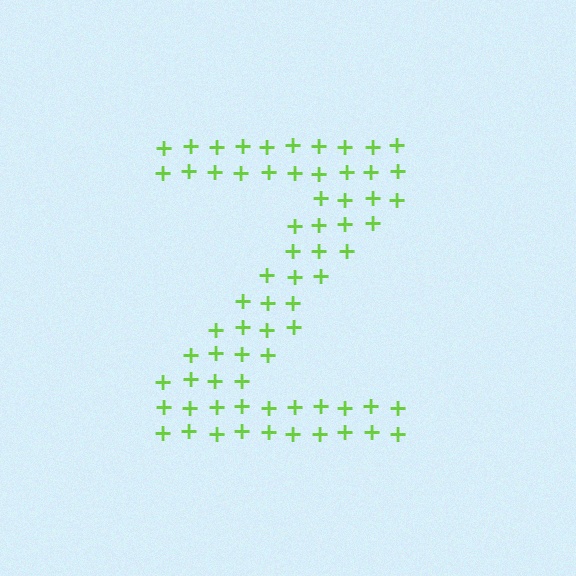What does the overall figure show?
The overall figure shows the letter Z.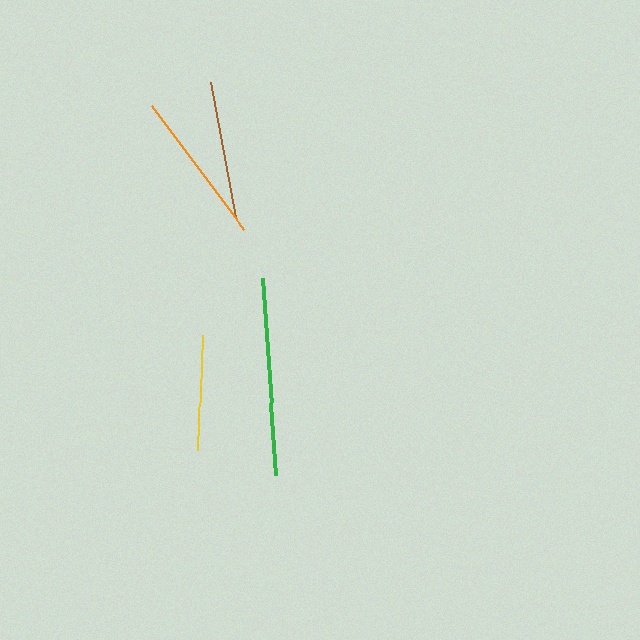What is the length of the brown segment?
The brown segment is approximately 138 pixels long.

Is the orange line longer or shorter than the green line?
The green line is longer than the orange line.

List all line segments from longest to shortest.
From longest to shortest: green, orange, brown, yellow.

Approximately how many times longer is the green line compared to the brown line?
The green line is approximately 1.4 times the length of the brown line.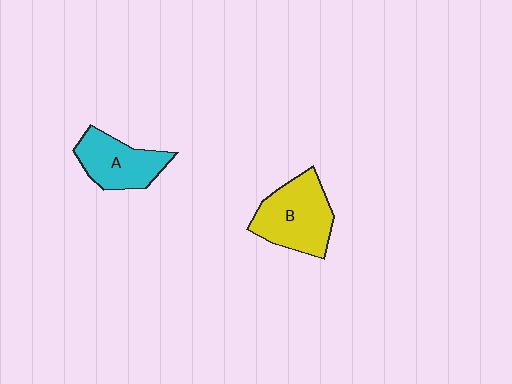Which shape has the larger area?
Shape B (yellow).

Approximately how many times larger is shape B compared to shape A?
Approximately 1.3 times.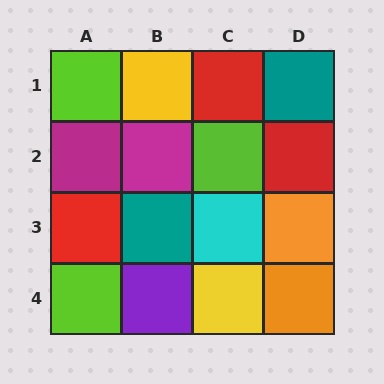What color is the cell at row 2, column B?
Magenta.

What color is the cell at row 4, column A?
Lime.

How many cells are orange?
2 cells are orange.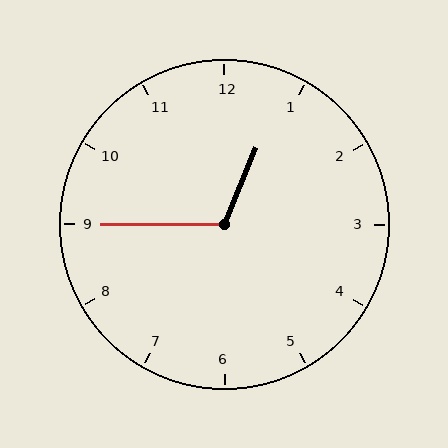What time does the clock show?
12:45.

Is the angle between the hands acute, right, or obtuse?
It is obtuse.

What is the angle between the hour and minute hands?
Approximately 112 degrees.